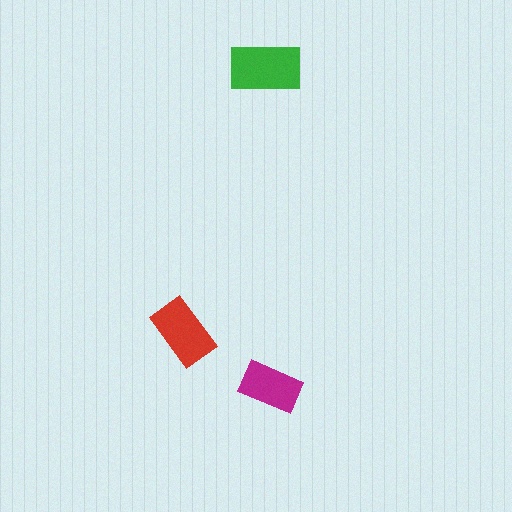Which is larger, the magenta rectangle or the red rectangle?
The red one.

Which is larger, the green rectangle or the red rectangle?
The green one.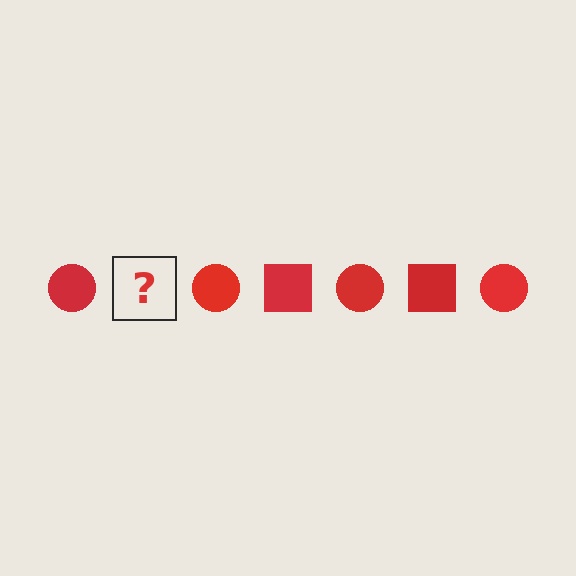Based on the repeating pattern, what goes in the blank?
The blank should be a red square.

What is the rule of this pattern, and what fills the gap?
The rule is that the pattern cycles through circle, square shapes in red. The gap should be filled with a red square.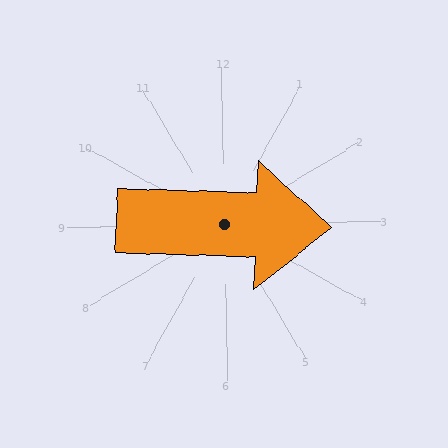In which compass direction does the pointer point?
East.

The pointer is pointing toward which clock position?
Roughly 3 o'clock.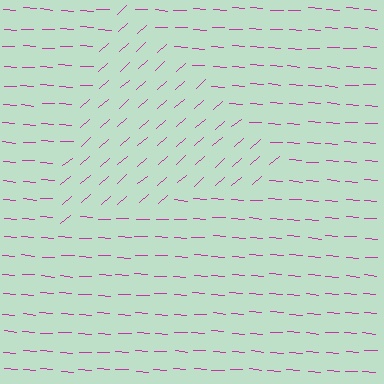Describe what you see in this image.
The image is filled with small magenta line segments. A triangle region in the image has lines oriented differently from the surrounding lines, creating a visible texture boundary.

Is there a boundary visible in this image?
Yes, there is a texture boundary formed by a change in line orientation.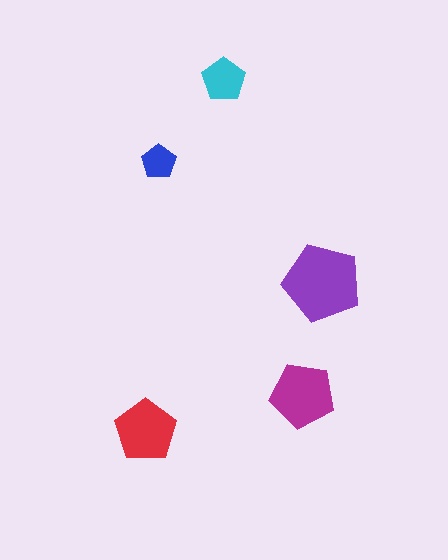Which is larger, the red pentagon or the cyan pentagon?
The red one.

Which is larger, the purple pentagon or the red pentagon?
The purple one.